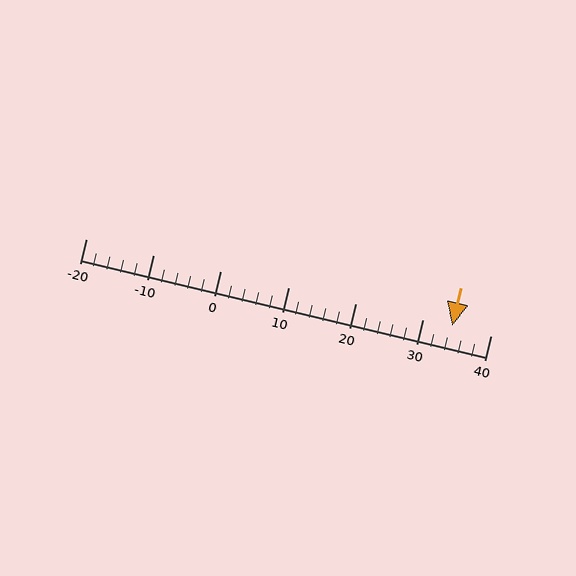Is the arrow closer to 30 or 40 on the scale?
The arrow is closer to 30.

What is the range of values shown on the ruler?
The ruler shows values from -20 to 40.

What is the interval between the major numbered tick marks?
The major tick marks are spaced 10 units apart.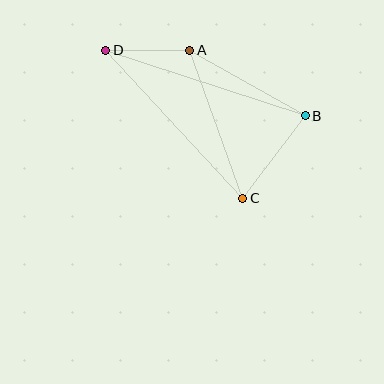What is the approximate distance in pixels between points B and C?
The distance between B and C is approximately 104 pixels.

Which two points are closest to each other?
Points A and D are closest to each other.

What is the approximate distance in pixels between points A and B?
The distance between A and B is approximately 133 pixels.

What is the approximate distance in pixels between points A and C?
The distance between A and C is approximately 157 pixels.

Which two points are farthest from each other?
Points B and D are farthest from each other.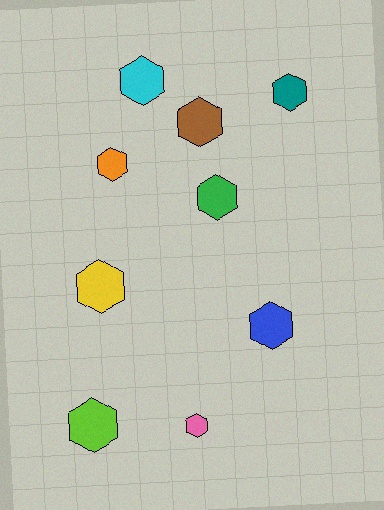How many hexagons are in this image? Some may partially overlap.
There are 9 hexagons.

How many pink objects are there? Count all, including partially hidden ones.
There is 1 pink object.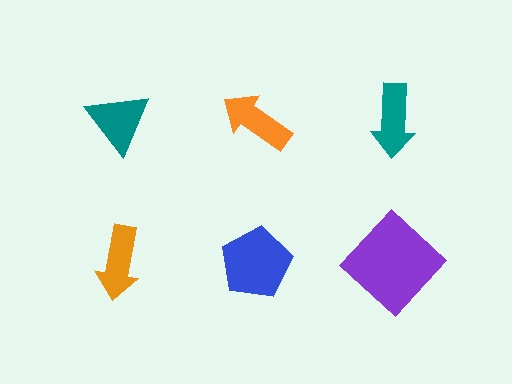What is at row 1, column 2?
An orange arrow.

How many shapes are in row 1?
3 shapes.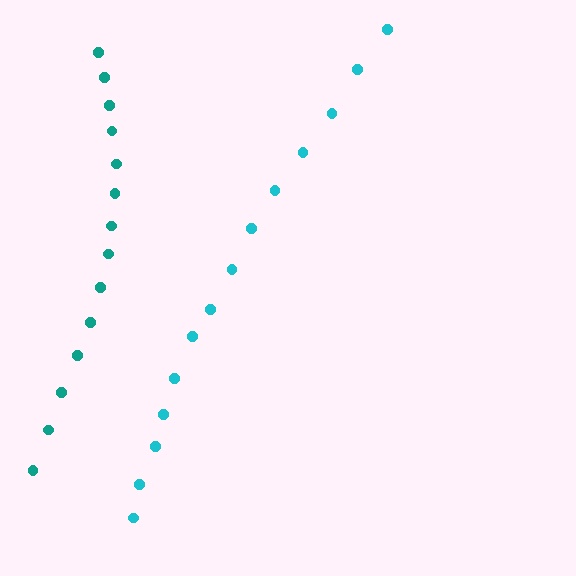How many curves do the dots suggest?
There are 2 distinct paths.